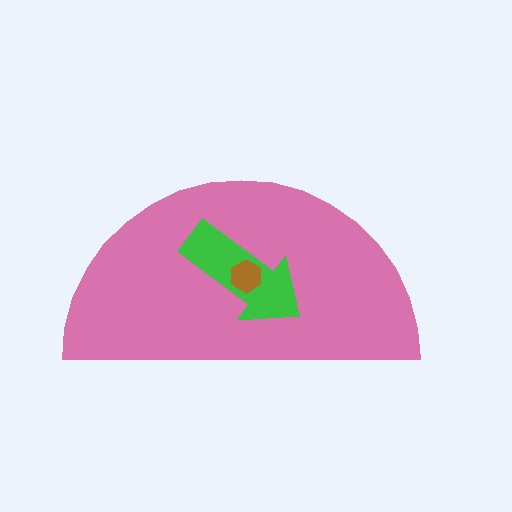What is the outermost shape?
The pink semicircle.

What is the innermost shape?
The brown hexagon.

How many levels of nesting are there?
3.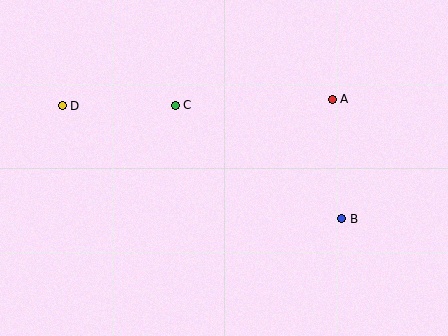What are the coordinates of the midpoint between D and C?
The midpoint between D and C is at (119, 106).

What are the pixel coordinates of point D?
Point D is at (62, 106).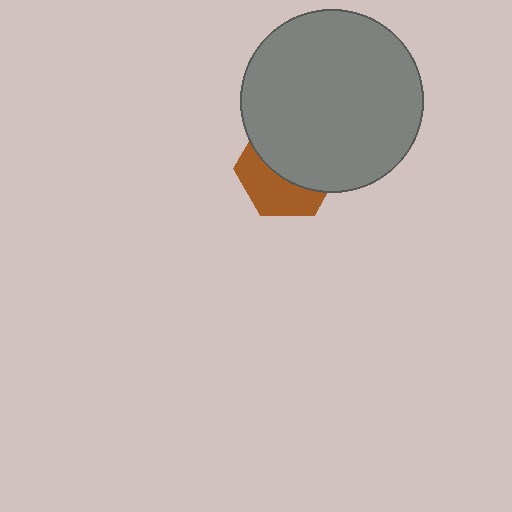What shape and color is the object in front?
The object in front is a gray circle.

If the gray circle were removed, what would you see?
You would see the complete brown hexagon.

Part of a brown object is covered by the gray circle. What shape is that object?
It is a hexagon.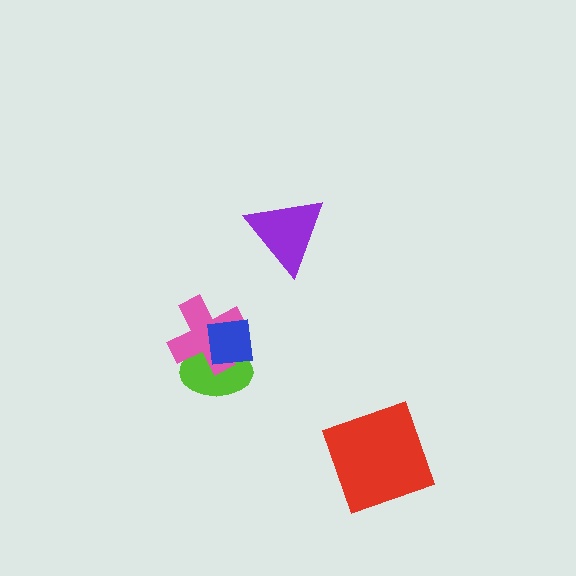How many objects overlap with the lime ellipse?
2 objects overlap with the lime ellipse.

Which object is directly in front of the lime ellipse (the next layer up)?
The pink cross is directly in front of the lime ellipse.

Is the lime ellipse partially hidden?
Yes, it is partially covered by another shape.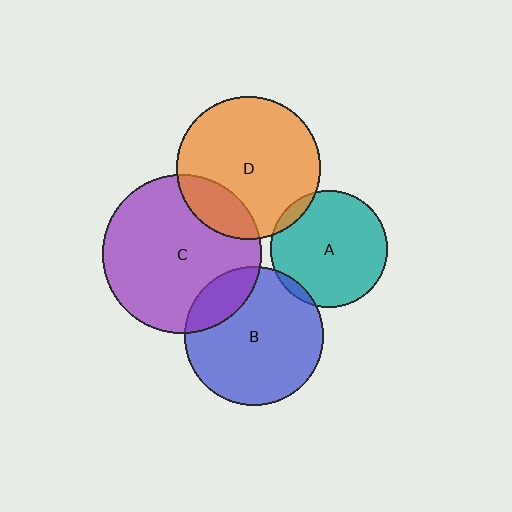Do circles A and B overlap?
Yes.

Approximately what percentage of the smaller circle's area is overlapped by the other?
Approximately 5%.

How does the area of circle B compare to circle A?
Approximately 1.4 times.